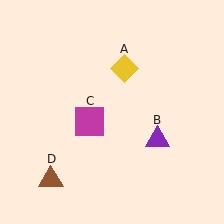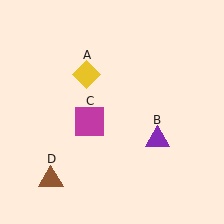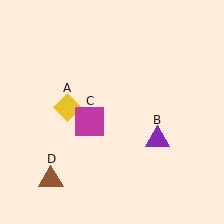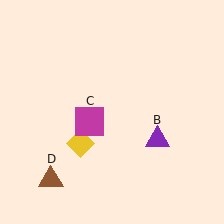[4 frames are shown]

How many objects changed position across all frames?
1 object changed position: yellow diamond (object A).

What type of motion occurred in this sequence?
The yellow diamond (object A) rotated counterclockwise around the center of the scene.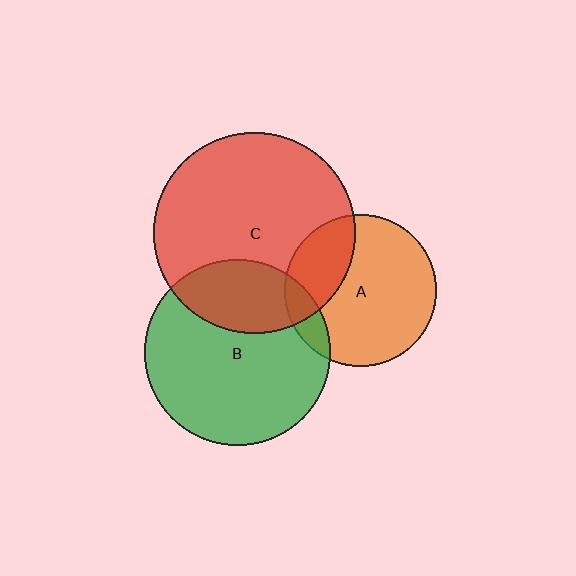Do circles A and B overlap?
Yes.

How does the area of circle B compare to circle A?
Approximately 1.5 times.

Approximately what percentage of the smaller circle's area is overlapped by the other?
Approximately 10%.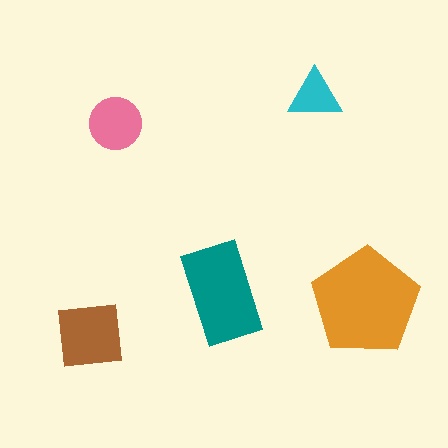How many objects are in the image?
There are 5 objects in the image.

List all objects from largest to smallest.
The orange pentagon, the teal rectangle, the brown square, the pink circle, the cyan triangle.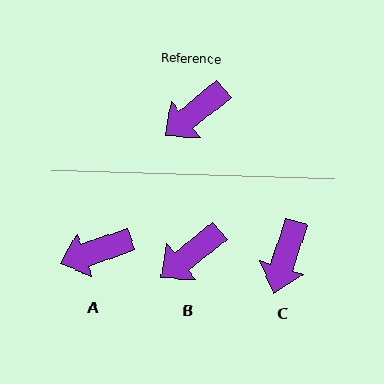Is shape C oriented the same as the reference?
No, it is off by about 33 degrees.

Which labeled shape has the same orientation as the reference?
B.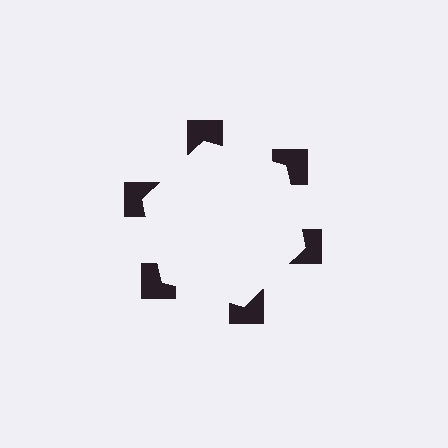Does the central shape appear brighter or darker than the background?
It typically appears slightly brighter than the background, even though no actual brightness change is drawn.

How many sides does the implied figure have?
6 sides.